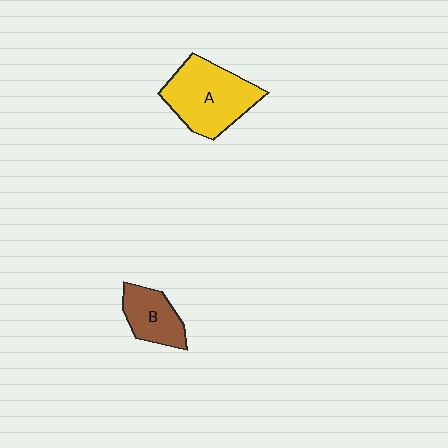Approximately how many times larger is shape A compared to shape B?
Approximately 1.8 times.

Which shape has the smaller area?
Shape B (brown).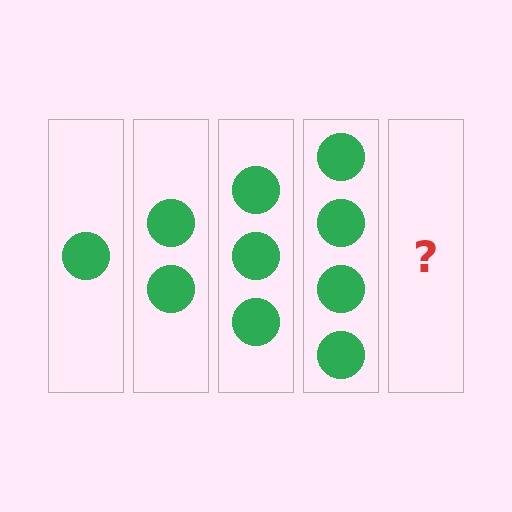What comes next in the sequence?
The next element should be 5 circles.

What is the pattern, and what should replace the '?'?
The pattern is that each step adds one more circle. The '?' should be 5 circles.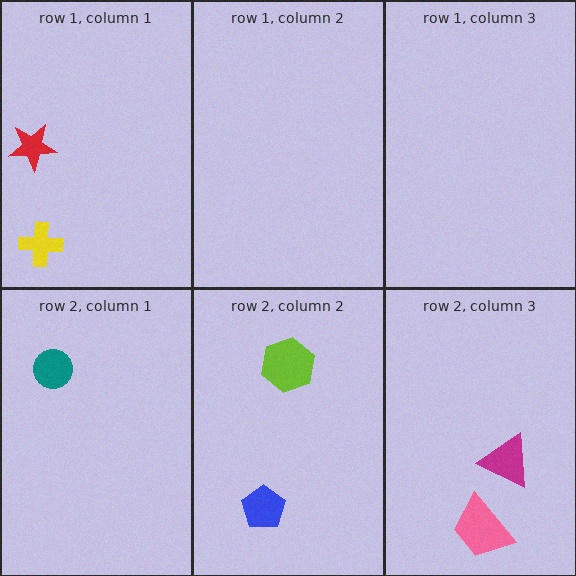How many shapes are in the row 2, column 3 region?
2.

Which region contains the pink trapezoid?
The row 2, column 3 region.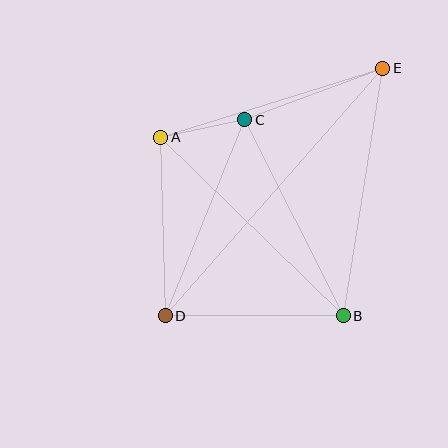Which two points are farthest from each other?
Points D and E are farthest from each other.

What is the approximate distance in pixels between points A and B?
The distance between A and B is approximately 255 pixels.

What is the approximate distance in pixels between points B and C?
The distance between B and C is approximately 220 pixels.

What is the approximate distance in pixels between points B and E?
The distance between B and E is approximately 251 pixels.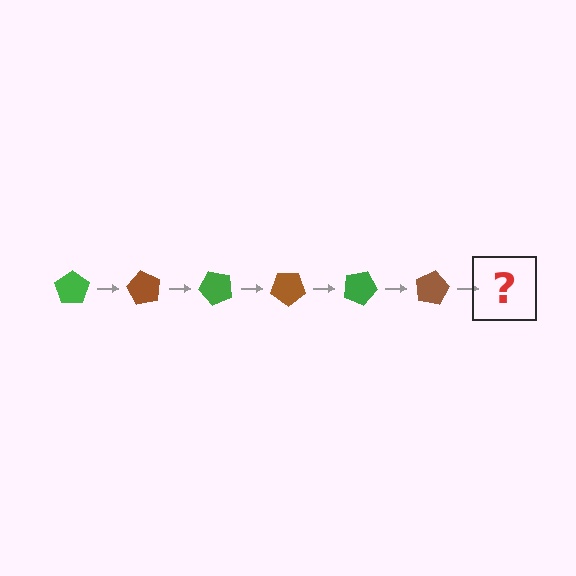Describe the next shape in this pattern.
It should be a green pentagon, rotated 360 degrees from the start.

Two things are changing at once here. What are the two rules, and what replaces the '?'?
The two rules are that it rotates 60 degrees each step and the color cycles through green and brown. The '?' should be a green pentagon, rotated 360 degrees from the start.